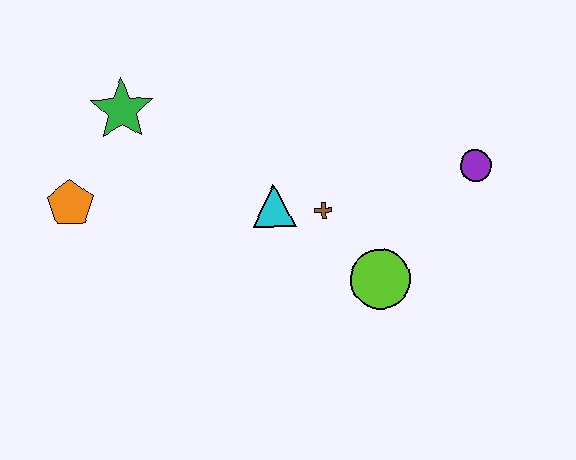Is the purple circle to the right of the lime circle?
Yes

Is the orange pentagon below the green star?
Yes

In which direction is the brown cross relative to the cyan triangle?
The brown cross is to the right of the cyan triangle.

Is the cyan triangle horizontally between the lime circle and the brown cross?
No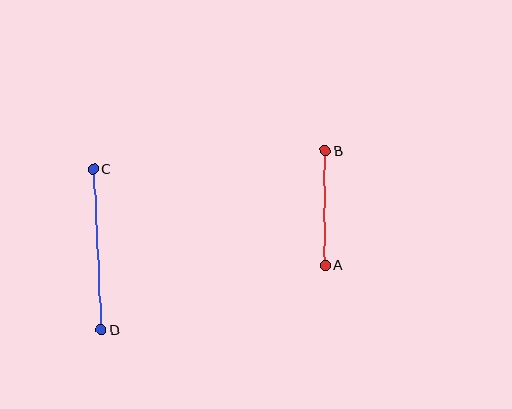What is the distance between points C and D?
The distance is approximately 161 pixels.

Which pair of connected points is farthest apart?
Points C and D are farthest apart.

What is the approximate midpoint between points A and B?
The midpoint is at approximately (325, 208) pixels.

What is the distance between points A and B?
The distance is approximately 115 pixels.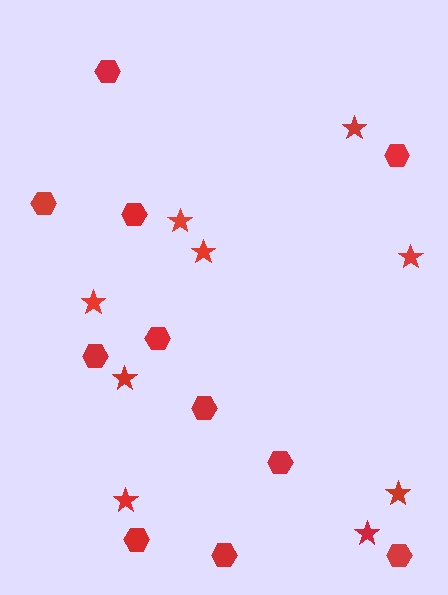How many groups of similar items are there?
There are 2 groups: one group of stars (9) and one group of hexagons (11).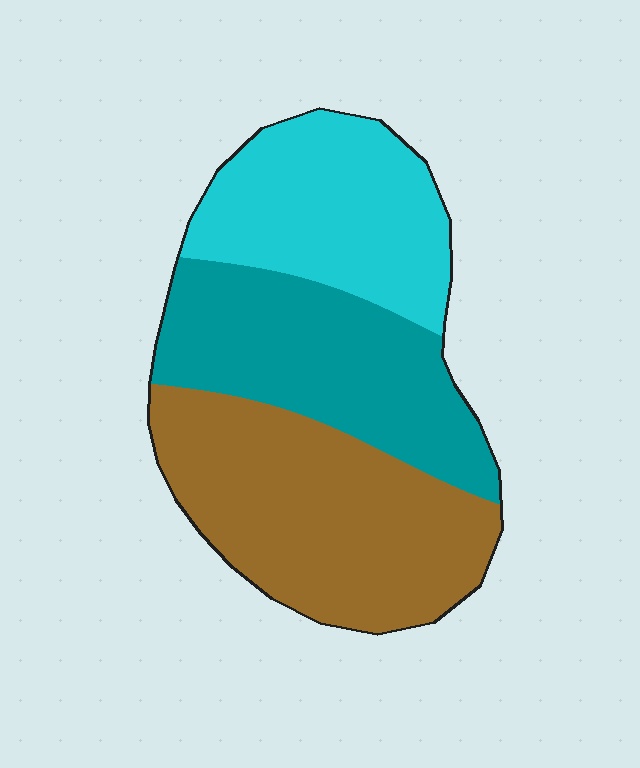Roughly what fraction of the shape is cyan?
Cyan takes up between a sixth and a third of the shape.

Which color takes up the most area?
Brown, at roughly 40%.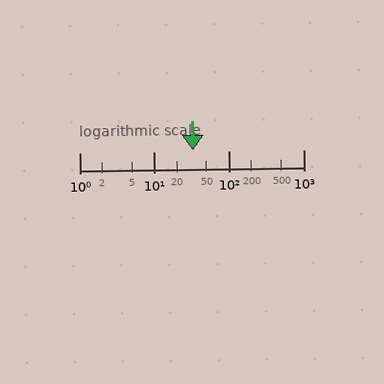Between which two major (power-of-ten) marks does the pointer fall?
The pointer is between 10 and 100.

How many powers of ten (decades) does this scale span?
The scale spans 3 decades, from 1 to 1000.